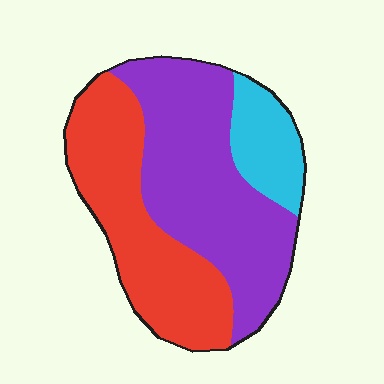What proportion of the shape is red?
Red covers around 40% of the shape.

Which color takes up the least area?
Cyan, at roughly 15%.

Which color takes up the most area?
Purple, at roughly 50%.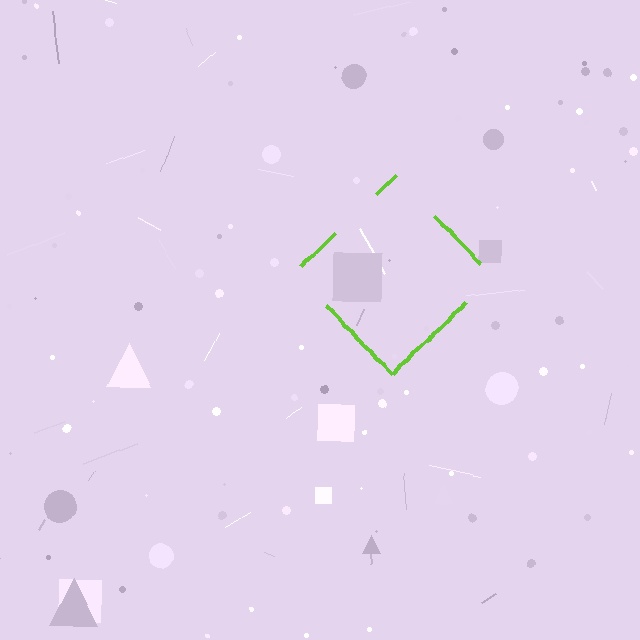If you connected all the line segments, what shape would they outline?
They would outline a diamond.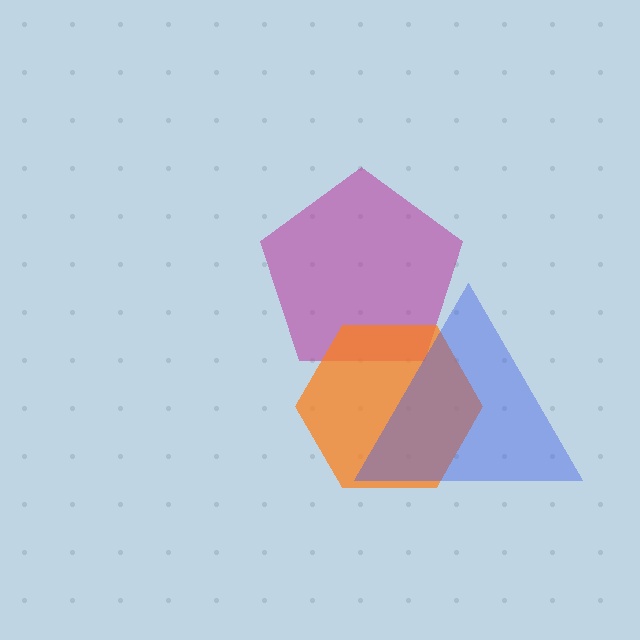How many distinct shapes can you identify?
There are 3 distinct shapes: a magenta pentagon, an orange hexagon, a blue triangle.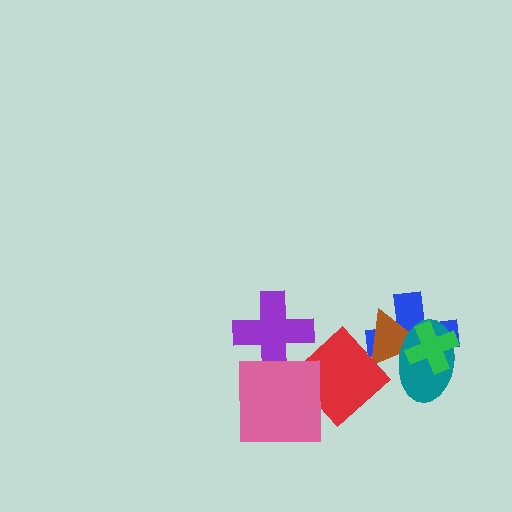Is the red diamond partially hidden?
Yes, it is partially covered by another shape.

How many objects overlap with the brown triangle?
3 objects overlap with the brown triangle.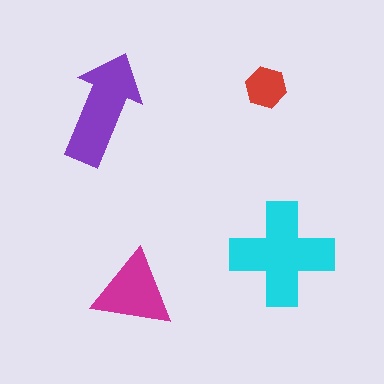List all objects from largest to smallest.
The cyan cross, the purple arrow, the magenta triangle, the red hexagon.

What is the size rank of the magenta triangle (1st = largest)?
3rd.